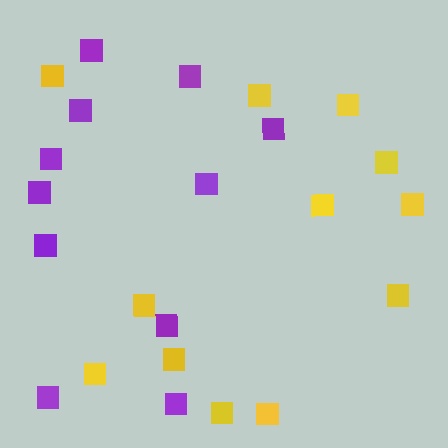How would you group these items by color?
There are 2 groups: one group of purple squares (11) and one group of yellow squares (12).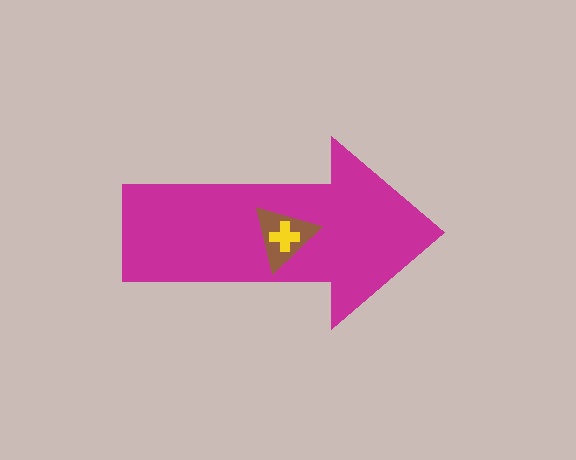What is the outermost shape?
The magenta arrow.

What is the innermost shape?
The yellow cross.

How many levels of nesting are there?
3.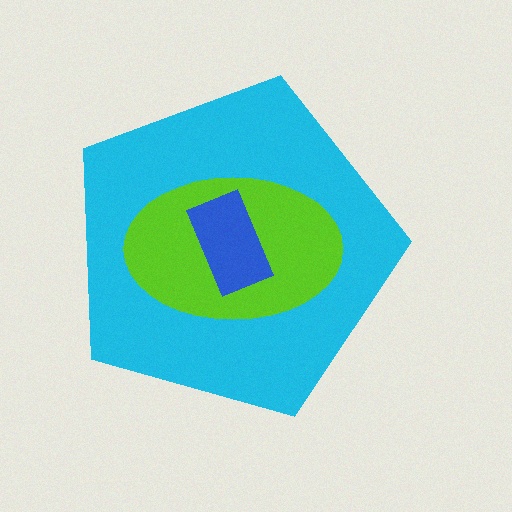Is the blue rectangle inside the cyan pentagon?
Yes.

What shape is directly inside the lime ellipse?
The blue rectangle.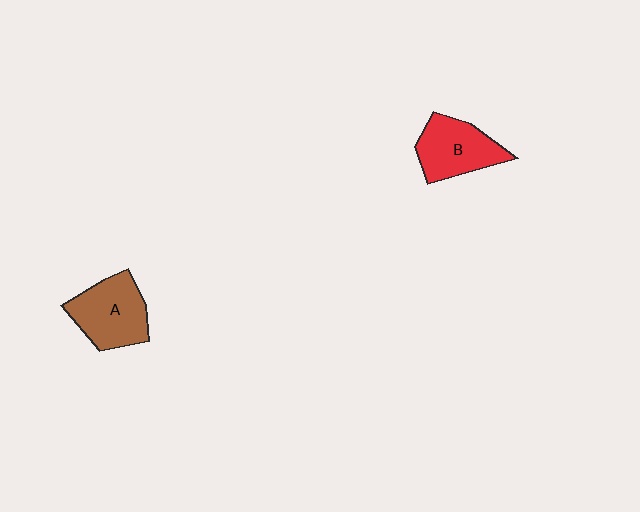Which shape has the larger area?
Shape A (brown).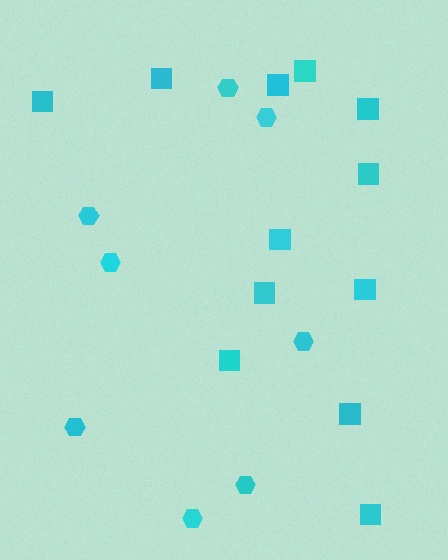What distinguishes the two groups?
There are 2 groups: one group of squares (12) and one group of hexagons (8).